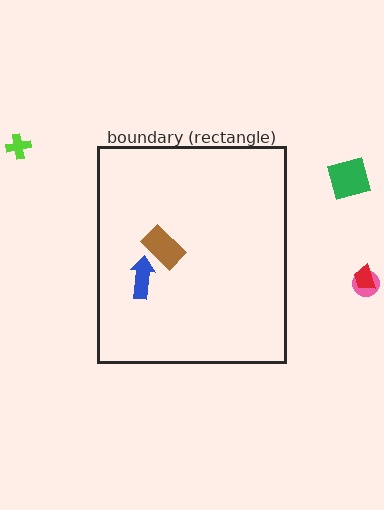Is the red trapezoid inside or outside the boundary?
Outside.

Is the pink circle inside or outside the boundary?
Outside.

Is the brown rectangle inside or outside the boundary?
Inside.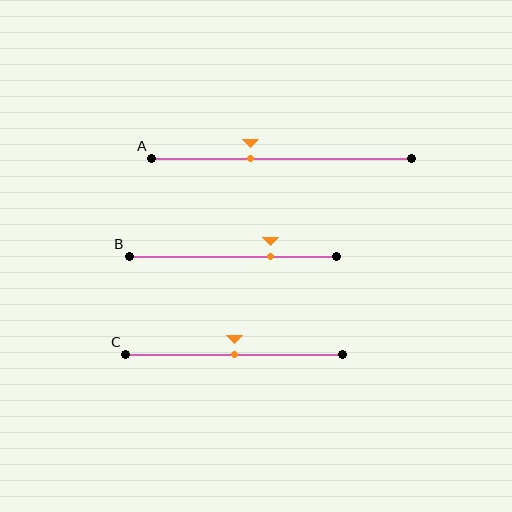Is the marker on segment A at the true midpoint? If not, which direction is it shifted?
No, the marker on segment A is shifted to the left by about 12% of the segment length.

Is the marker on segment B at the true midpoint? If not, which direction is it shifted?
No, the marker on segment B is shifted to the right by about 18% of the segment length.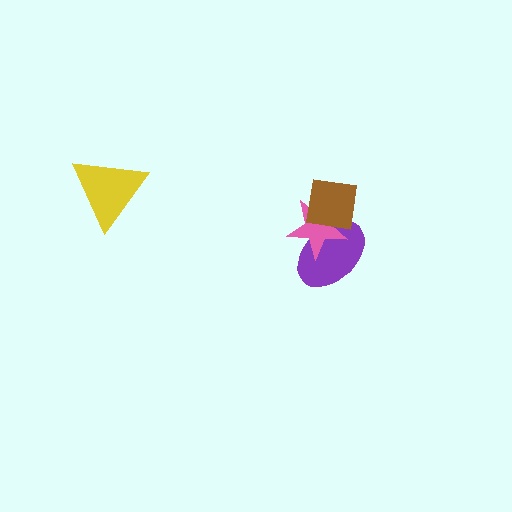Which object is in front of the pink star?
The brown square is in front of the pink star.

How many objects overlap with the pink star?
2 objects overlap with the pink star.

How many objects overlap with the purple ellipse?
2 objects overlap with the purple ellipse.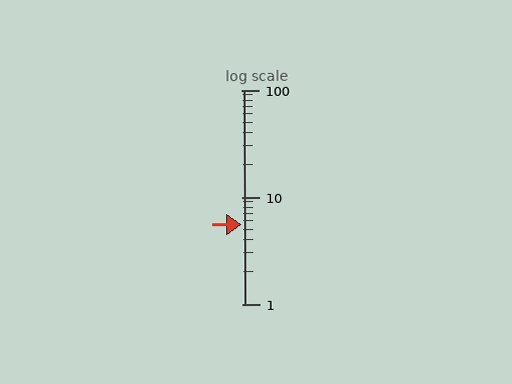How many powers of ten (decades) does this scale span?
The scale spans 2 decades, from 1 to 100.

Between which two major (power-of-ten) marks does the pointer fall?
The pointer is between 1 and 10.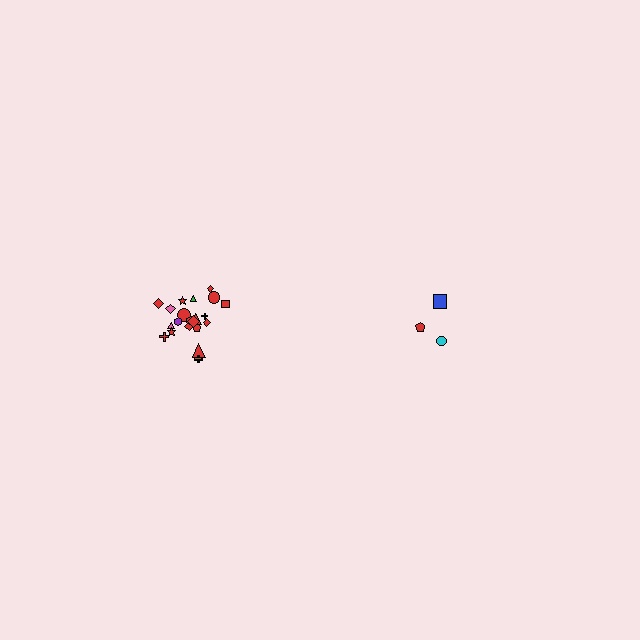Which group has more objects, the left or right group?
The left group.